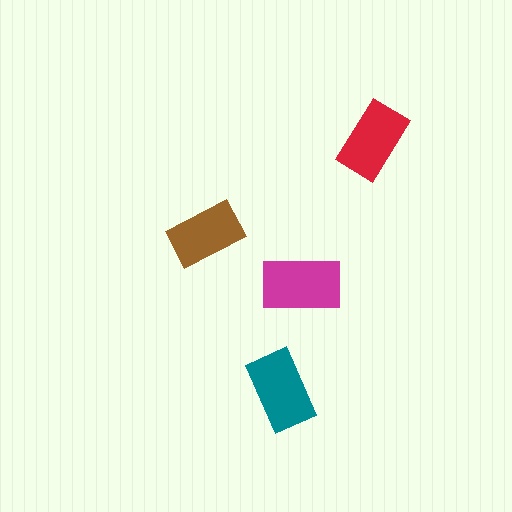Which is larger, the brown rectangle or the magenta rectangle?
The magenta one.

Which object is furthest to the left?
The brown rectangle is leftmost.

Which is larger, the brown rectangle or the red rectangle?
The red one.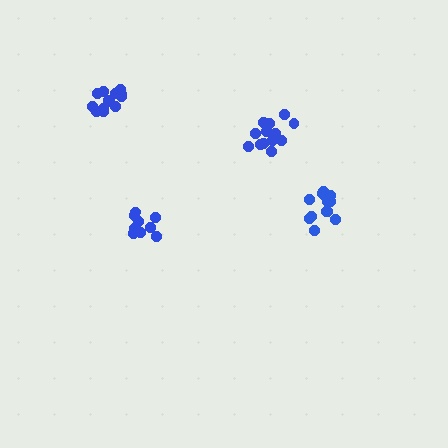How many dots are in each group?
Group 1: 13 dots, Group 2: 13 dots, Group 3: 13 dots, Group 4: 10 dots (49 total).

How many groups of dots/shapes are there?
There are 4 groups.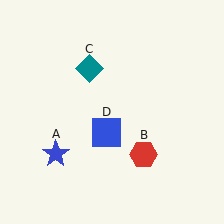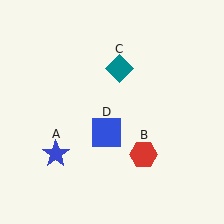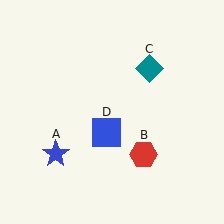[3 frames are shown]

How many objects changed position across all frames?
1 object changed position: teal diamond (object C).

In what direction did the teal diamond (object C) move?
The teal diamond (object C) moved right.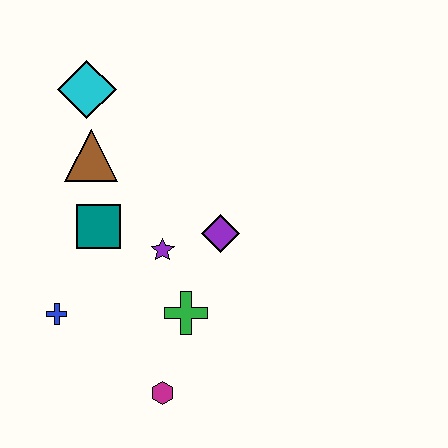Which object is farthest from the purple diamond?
The cyan diamond is farthest from the purple diamond.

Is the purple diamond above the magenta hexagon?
Yes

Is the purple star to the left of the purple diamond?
Yes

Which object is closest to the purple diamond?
The purple star is closest to the purple diamond.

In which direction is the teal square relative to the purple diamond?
The teal square is to the left of the purple diamond.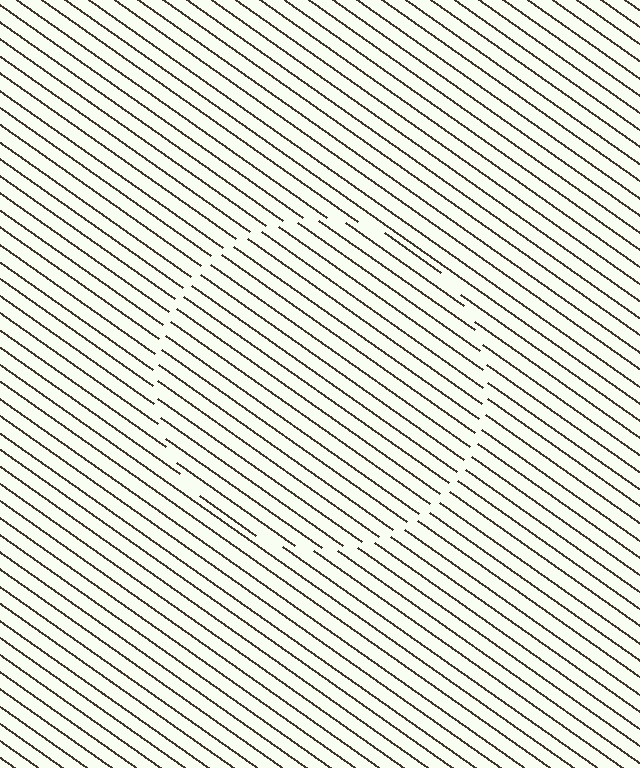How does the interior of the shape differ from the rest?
The interior of the shape contains the same grating, shifted by half a period — the contour is defined by the phase discontinuity where line-ends from the inner and outer gratings abut.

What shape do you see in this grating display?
An illusory circle. The interior of the shape contains the same grating, shifted by half a period — the contour is defined by the phase discontinuity where line-ends from the inner and outer gratings abut.